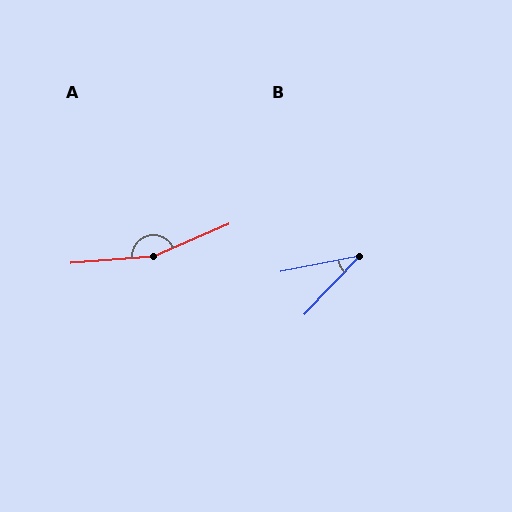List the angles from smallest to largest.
B (36°), A (161°).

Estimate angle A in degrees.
Approximately 161 degrees.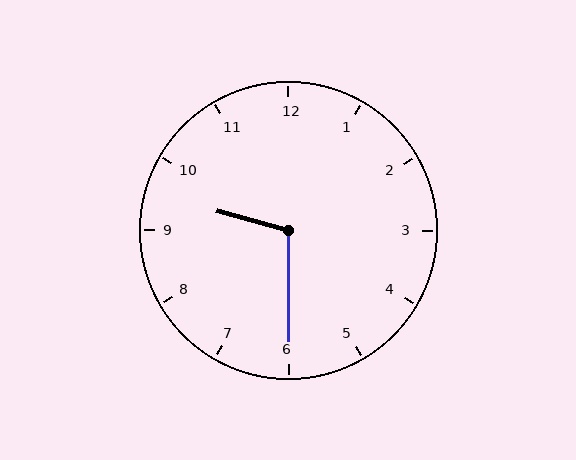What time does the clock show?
9:30.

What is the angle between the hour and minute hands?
Approximately 105 degrees.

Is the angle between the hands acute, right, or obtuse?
It is obtuse.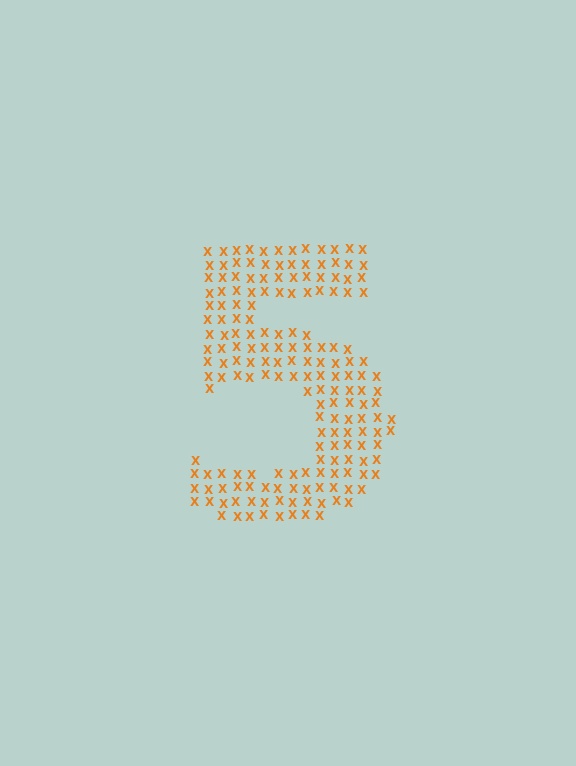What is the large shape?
The large shape is the digit 5.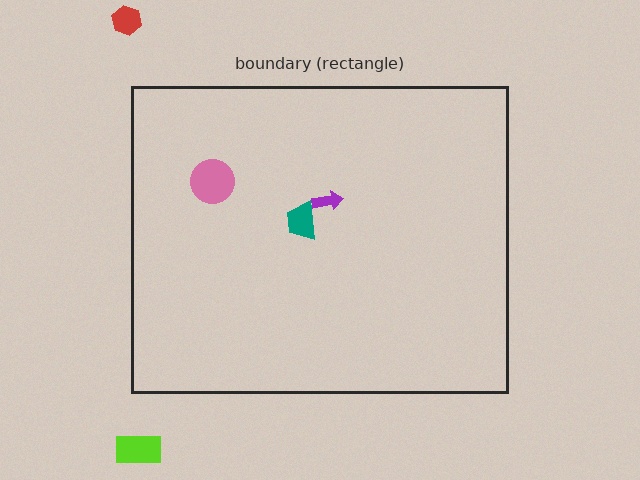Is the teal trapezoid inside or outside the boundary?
Inside.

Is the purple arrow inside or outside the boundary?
Inside.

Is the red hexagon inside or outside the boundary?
Outside.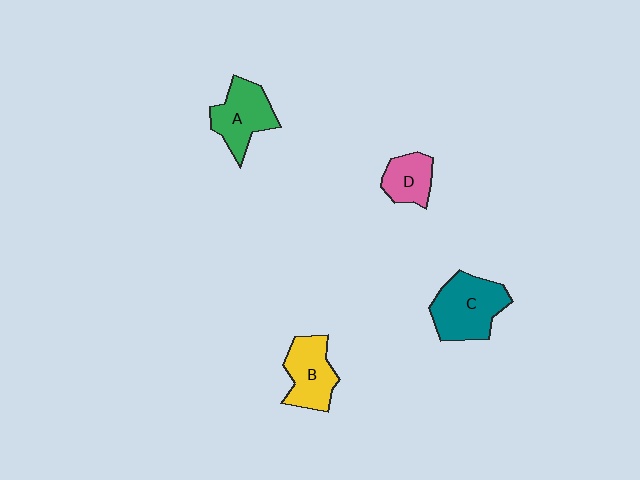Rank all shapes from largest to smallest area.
From largest to smallest: C (teal), A (green), B (yellow), D (pink).